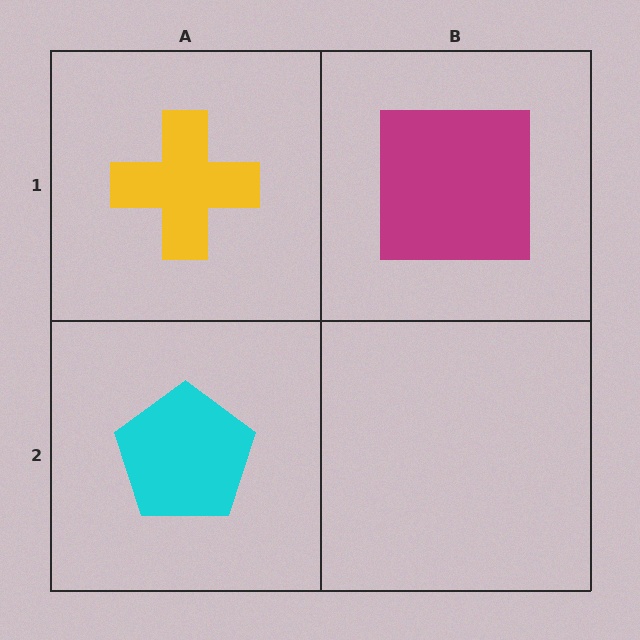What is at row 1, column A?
A yellow cross.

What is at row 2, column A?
A cyan pentagon.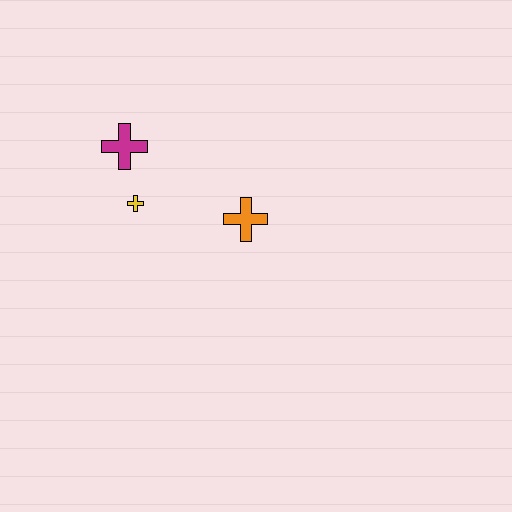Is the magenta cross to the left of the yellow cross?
Yes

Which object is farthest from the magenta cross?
The orange cross is farthest from the magenta cross.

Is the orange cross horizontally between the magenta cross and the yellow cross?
No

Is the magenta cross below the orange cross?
No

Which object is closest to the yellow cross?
The magenta cross is closest to the yellow cross.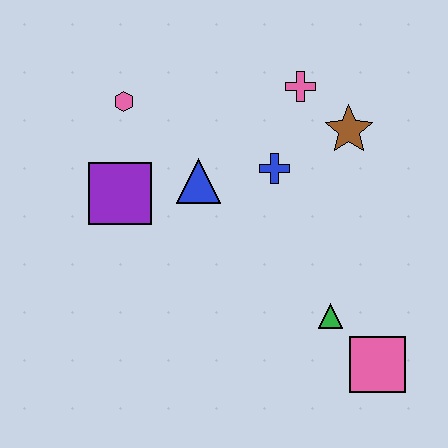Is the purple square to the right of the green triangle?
No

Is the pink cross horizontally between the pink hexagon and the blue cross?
No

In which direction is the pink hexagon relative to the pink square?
The pink hexagon is above the pink square.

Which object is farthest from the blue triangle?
The pink square is farthest from the blue triangle.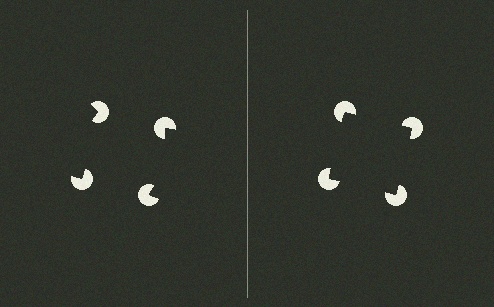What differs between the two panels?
The pac-man discs are positioned identically on both sides; only the wedge orientations differ. On the right they align to a square; on the left they are misaligned.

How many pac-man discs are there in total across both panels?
8 — 4 on each side.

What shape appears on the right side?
An illusory square.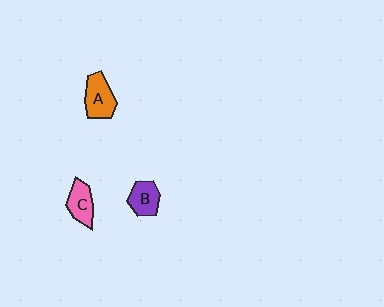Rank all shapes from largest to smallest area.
From largest to smallest: A (orange), C (pink), B (purple).